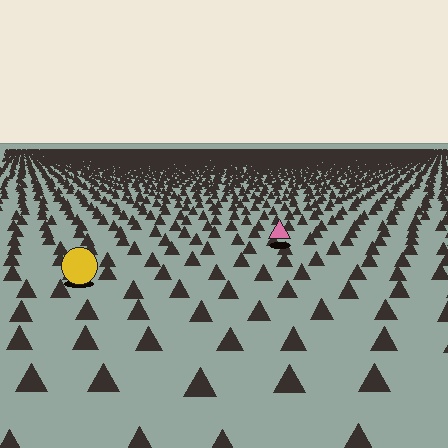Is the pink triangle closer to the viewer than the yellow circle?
No. The yellow circle is closer — you can tell from the texture gradient: the ground texture is coarser near it.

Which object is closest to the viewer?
The yellow circle is closest. The texture marks near it are larger and more spread out.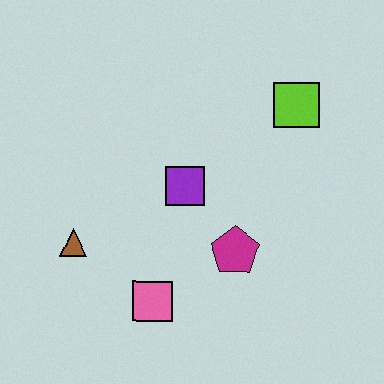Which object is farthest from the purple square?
The lime square is farthest from the purple square.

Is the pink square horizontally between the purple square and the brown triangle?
Yes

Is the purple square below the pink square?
No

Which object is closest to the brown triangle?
The pink square is closest to the brown triangle.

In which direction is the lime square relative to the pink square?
The lime square is above the pink square.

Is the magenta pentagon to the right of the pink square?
Yes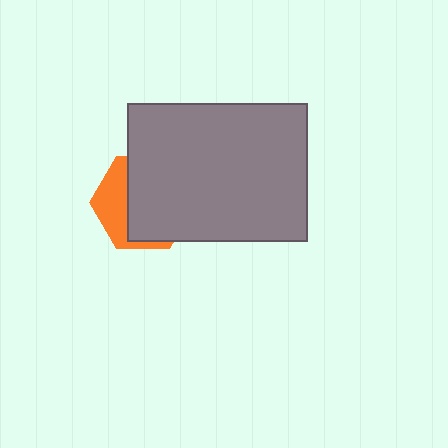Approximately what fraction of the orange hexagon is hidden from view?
Roughly 65% of the orange hexagon is hidden behind the gray rectangle.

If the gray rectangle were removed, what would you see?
You would see the complete orange hexagon.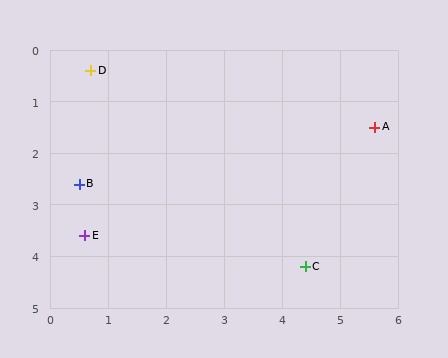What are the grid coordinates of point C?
Point C is at approximately (4.4, 4.2).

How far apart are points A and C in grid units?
Points A and C are about 3.0 grid units apart.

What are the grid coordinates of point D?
Point D is at approximately (0.7, 0.4).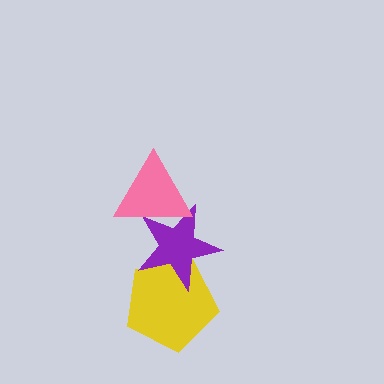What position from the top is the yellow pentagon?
The yellow pentagon is 3rd from the top.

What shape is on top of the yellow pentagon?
The purple star is on top of the yellow pentagon.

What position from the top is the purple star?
The purple star is 2nd from the top.